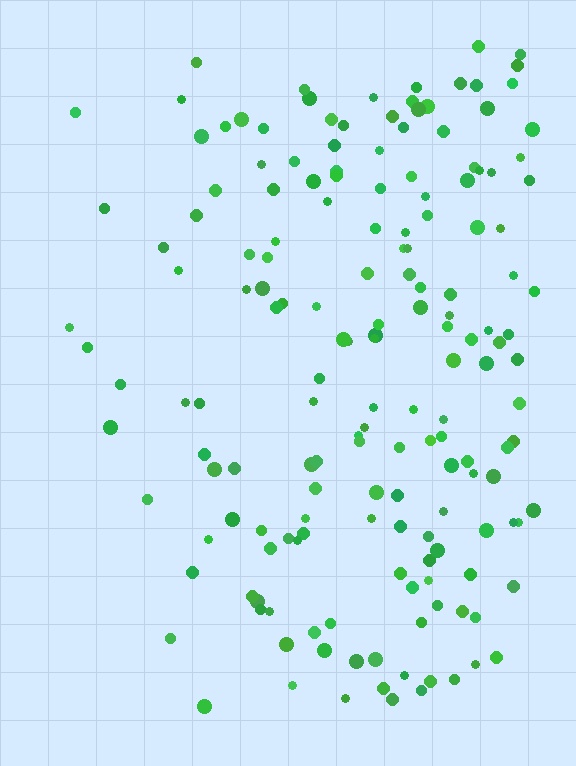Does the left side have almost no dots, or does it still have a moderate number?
Still a moderate number, just noticeably fewer than the right.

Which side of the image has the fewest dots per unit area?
The left.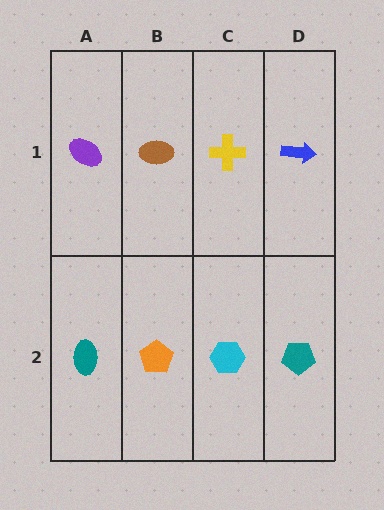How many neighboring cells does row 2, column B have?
3.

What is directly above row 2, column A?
A purple ellipse.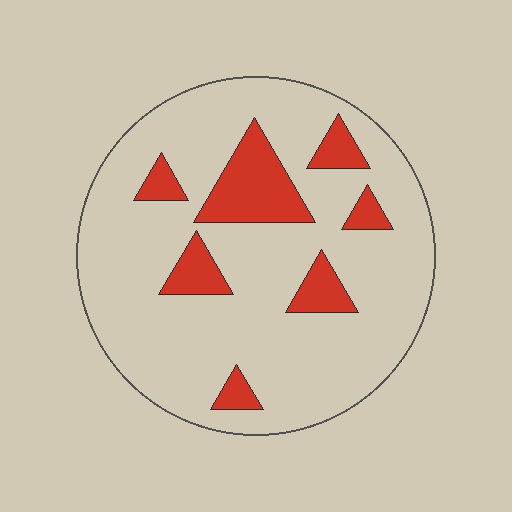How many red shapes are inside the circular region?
7.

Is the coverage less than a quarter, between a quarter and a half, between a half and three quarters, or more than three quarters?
Less than a quarter.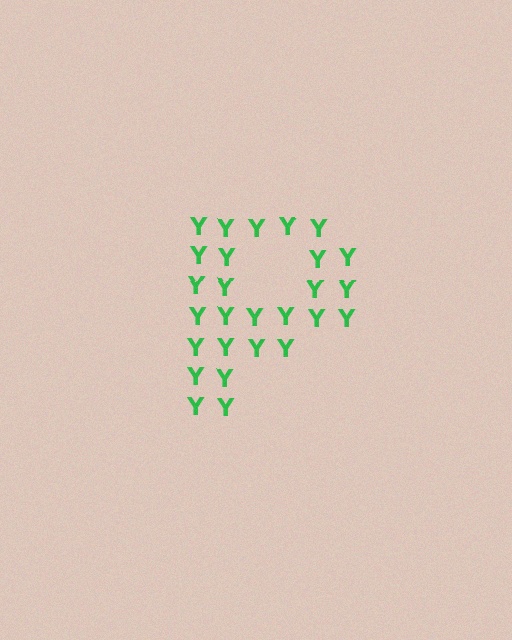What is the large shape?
The large shape is the letter P.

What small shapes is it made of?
It is made of small letter Y's.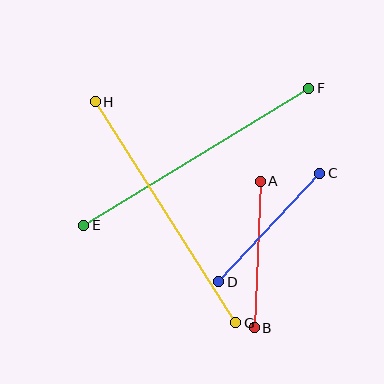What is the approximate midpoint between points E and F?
The midpoint is at approximately (196, 157) pixels.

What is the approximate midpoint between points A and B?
The midpoint is at approximately (257, 254) pixels.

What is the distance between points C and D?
The distance is approximately 148 pixels.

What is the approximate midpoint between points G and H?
The midpoint is at approximately (166, 212) pixels.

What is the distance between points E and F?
The distance is approximately 264 pixels.